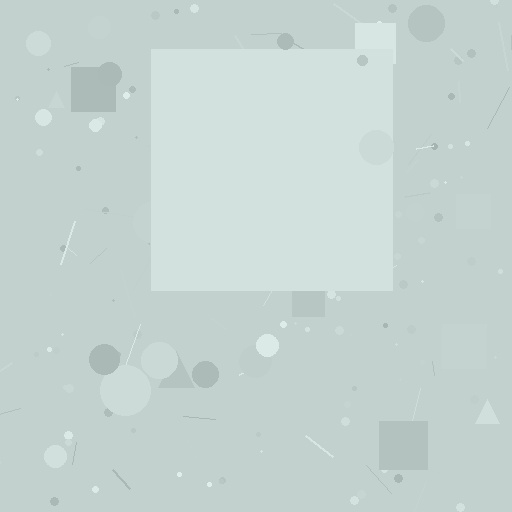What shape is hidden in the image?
A square is hidden in the image.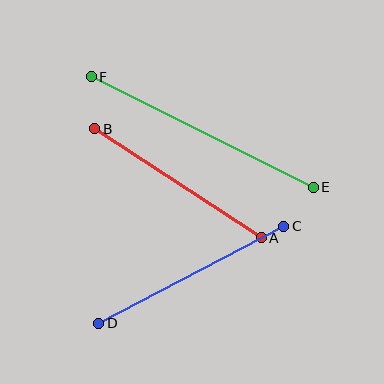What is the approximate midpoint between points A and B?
The midpoint is at approximately (178, 183) pixels.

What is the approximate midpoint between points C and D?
The midpoint is at approximately (191, 275) pixels.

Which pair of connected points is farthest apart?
Points E and F are farthest apart.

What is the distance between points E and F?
The distance is approximately 248 pixels.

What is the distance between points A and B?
The distance is approximately 199 pixels.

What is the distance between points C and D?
The distance is approximately 209 pixels.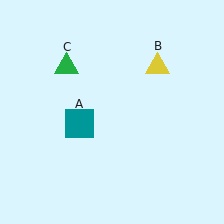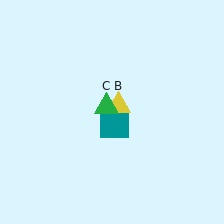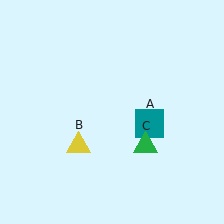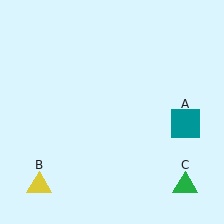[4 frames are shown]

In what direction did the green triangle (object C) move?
The green triangle (object C) moved down and to the right.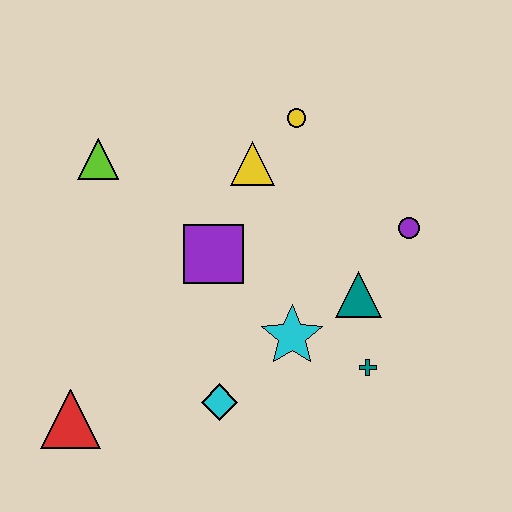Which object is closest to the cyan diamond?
The cyan star is closest to the cyan diamond.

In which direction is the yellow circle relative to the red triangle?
The yellow circle is above the red triangle.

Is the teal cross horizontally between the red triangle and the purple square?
No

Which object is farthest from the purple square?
The red triangle is farthest from the purple square.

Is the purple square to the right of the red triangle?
Yes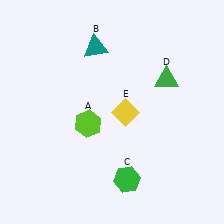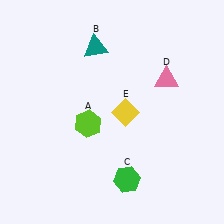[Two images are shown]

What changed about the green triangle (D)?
In Image 1, D is green. In Image 2, it changed to pink.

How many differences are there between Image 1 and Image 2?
There is 1 difference between the two images.